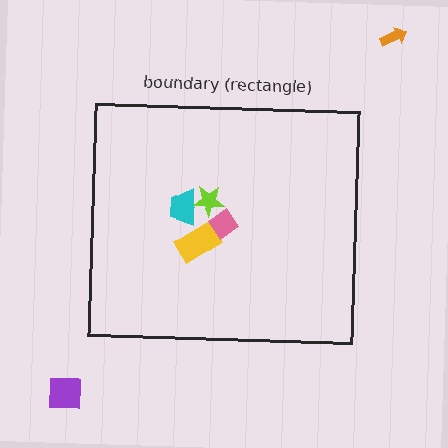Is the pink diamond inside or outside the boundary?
Inside.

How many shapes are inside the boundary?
4 inside, 2 outside.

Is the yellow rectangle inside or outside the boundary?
Inside.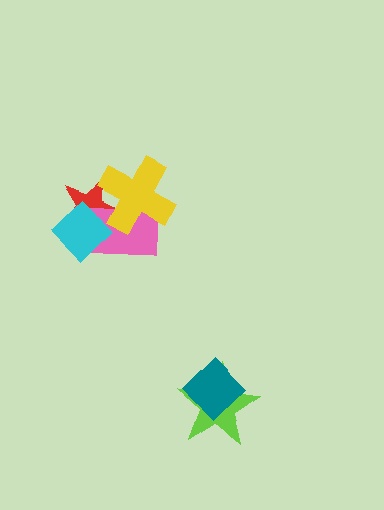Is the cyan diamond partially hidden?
No, no other shape covers it.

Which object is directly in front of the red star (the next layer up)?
The pink rectangle is directly in front of the red star.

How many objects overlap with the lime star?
1 object overlaps with the lime star.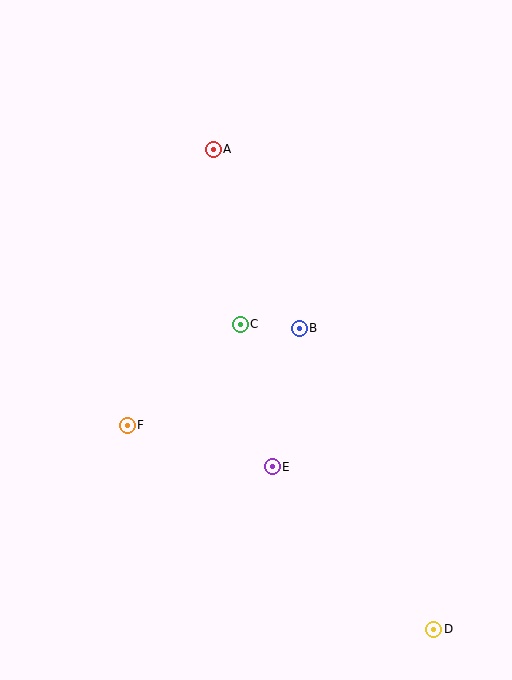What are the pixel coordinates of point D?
Point D is at (434, 629).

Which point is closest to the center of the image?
Point C at (240, 324) is closest to the center.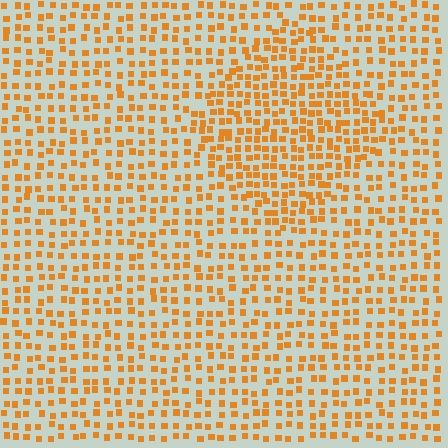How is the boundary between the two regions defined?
The boundary is defined by a change in element density (approximately 1.6x ratio). All elements are the same color, size, and shape.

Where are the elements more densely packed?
The elements are more densely packed inside the diamond boundary.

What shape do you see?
I see a diamond.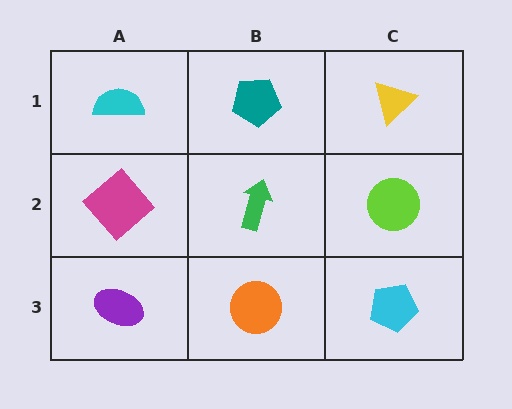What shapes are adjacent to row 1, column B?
A green arrow (row 2, column B), a cyan semicircle (row 1, column A), a yellow triangle (row 1, column C).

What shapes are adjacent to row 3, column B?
A green arrow (row 2, column B), a purple ellipse (row 3, column A), a cyan pentagon (row 3, column C).